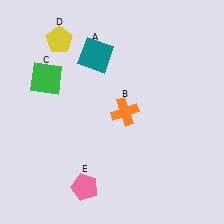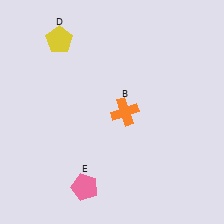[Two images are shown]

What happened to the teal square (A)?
The teal square (A) was removed in Image 2. It was in the top-left area of Image 1.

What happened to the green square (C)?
The green square (C) was removed in Image 2. It was in the top-left area of Image 1.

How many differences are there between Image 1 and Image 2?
There are 2 differences between the two images.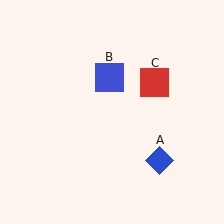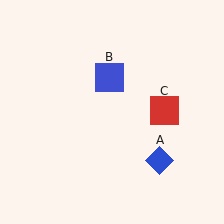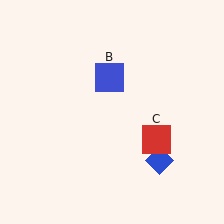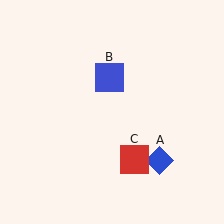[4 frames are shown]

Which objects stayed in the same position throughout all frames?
Blue diamond (object A) and blue square (object B) remained stationary.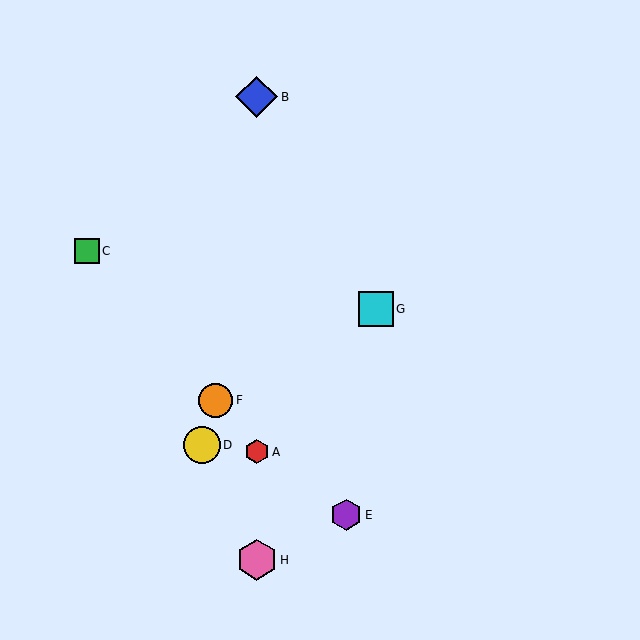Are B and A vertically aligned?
Yes, both are at x≈257.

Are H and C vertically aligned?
No, H is at x≈257 and C is at x≈87.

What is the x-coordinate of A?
Object A is at x≈257.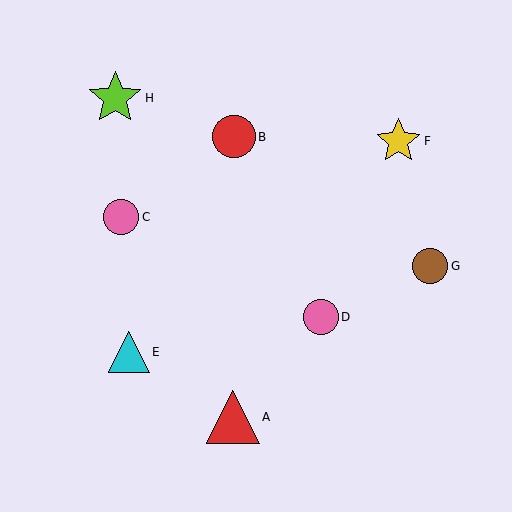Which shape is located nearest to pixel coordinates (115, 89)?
The lime star (labeled H) at (115, 98) is nearest to that location.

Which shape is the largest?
The lime star (labeled H) is the largest.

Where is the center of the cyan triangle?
The center of the cyan triangle is at (129, 352).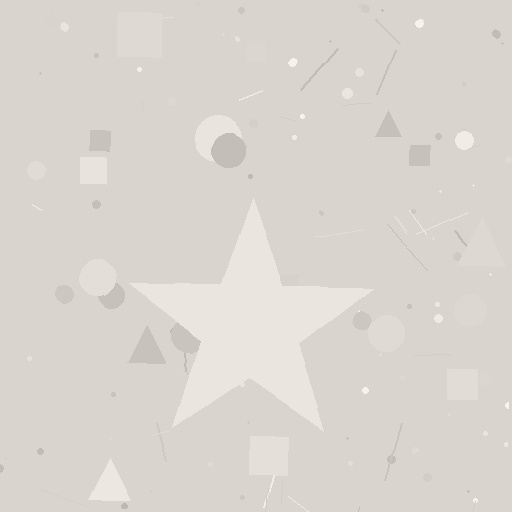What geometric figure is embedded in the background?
A star is embedded in the background.